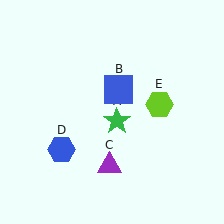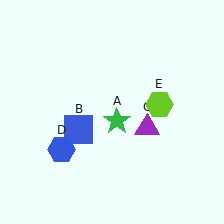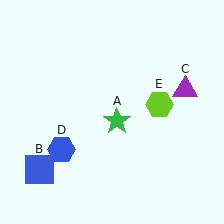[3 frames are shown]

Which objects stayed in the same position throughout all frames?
Green star (object A) and blue hexagon (object D) and lime hexagon (object E) remained stationary.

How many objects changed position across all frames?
2 objects changed position: blue square (object B), purple triangle (object C).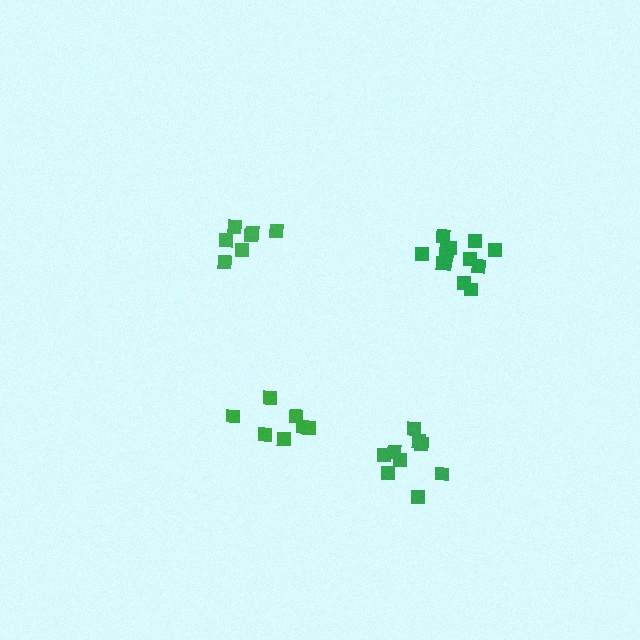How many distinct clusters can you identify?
There are 4 distinct clusters.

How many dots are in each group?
Group 1: 7 dots, Group 2: 13 dots, Group 3: 9 dots, Group 4: 7 dots (36 total).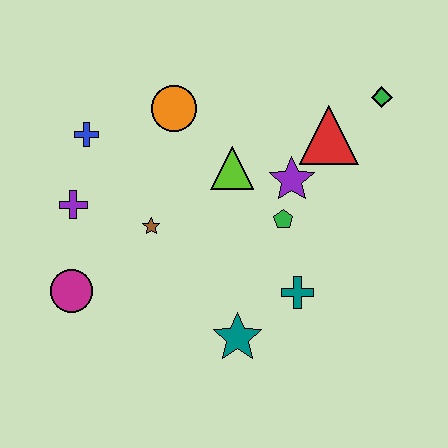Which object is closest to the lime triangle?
The purple star is closest to the lime triangle.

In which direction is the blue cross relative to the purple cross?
The blue cross is above the purple cross.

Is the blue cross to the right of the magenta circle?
Yes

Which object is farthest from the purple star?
The magenta circle is farthest from the purple star.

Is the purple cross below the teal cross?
No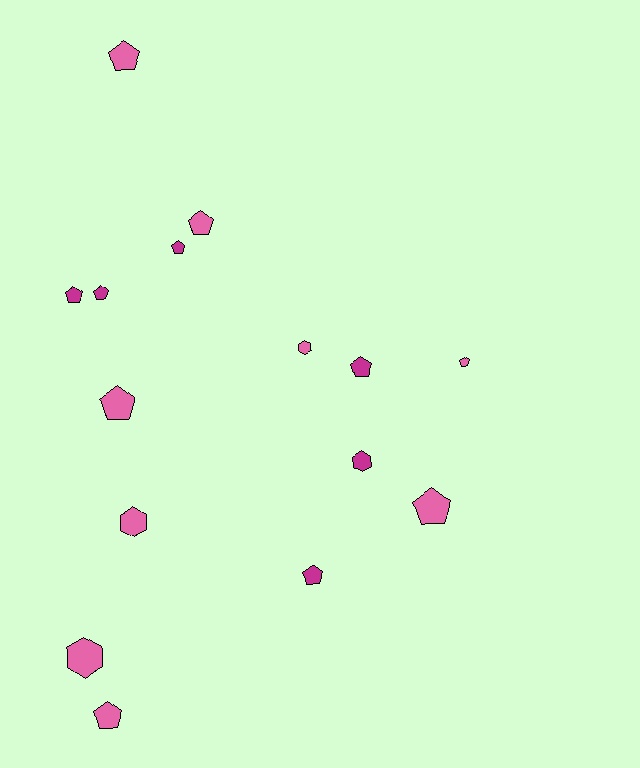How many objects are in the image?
There are 15 objects.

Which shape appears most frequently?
Pentagon, with 11 objects.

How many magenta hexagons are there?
There is 1 magenta hexagon.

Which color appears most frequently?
Pink, with 9 objects.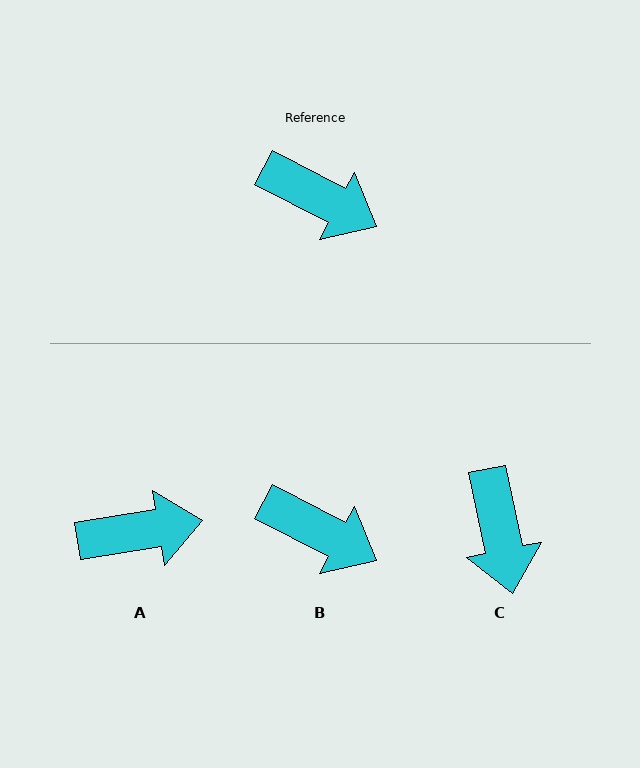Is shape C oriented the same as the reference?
No, it is off by about 51 degrees.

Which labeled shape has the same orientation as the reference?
B.